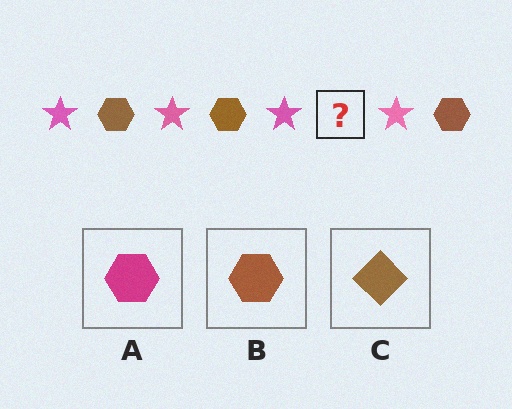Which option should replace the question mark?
Option B.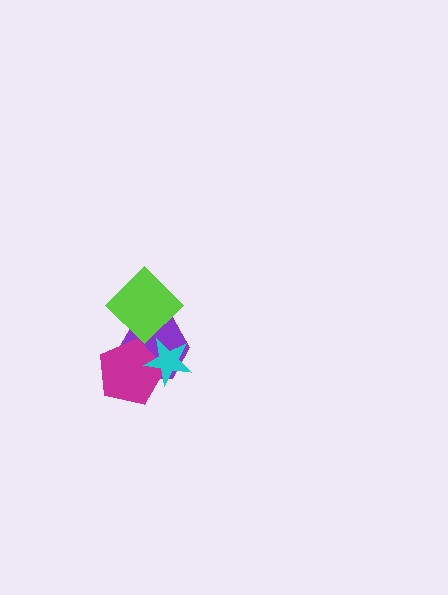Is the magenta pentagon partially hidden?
Yes, it is partially covered by another shape.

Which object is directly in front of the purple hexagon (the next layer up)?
The magenta pentagon is directly in front of the purple hexagon.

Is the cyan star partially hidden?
No, no other shape covers it.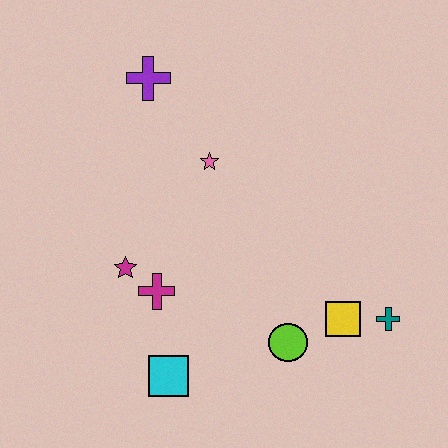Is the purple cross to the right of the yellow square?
No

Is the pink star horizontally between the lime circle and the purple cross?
Yes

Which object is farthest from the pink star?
The teal cross is farthest from the pink star.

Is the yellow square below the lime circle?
No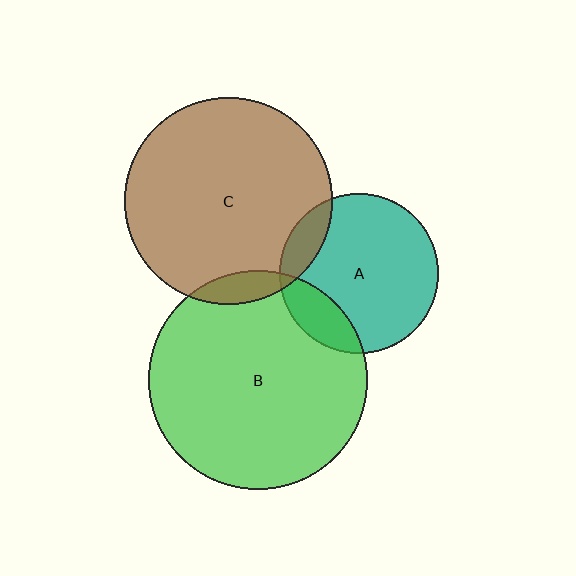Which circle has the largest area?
Circle B (green).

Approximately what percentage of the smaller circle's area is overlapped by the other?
Approximately 5%.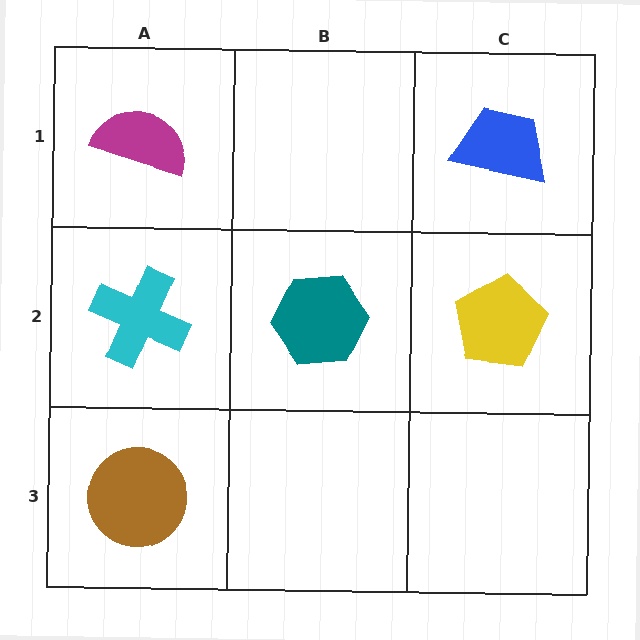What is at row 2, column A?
A cyan cross.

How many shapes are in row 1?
2 shapes.